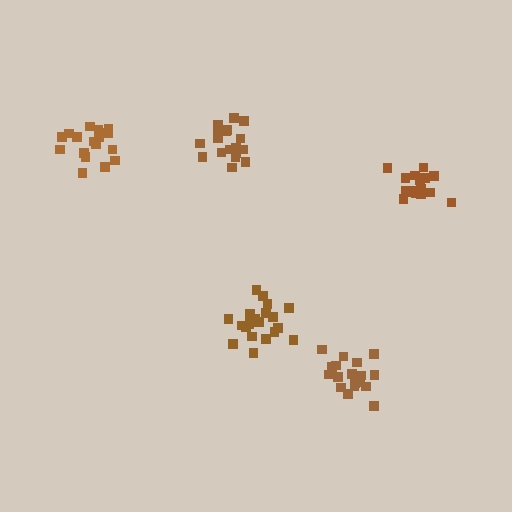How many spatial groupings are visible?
There are 5 spatial groupings.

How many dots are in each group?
Group 1: 21 dots, Group 2: 16 dots, Group 3: 17 dots, Group 4: 18 dots, Group 5: 20 dots (92 total).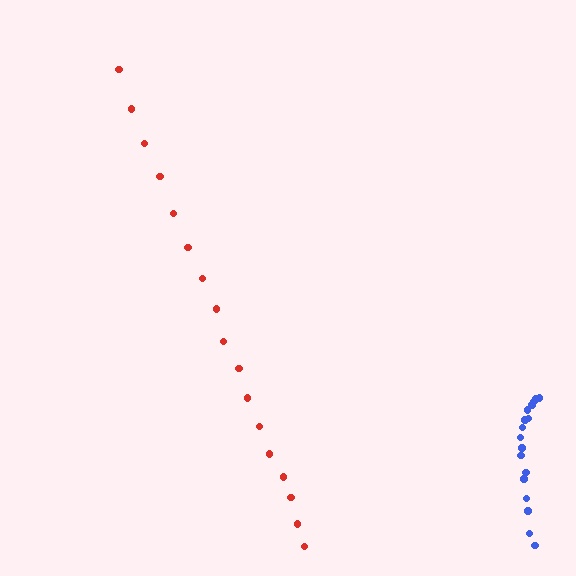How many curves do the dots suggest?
There are 2 distinct paths.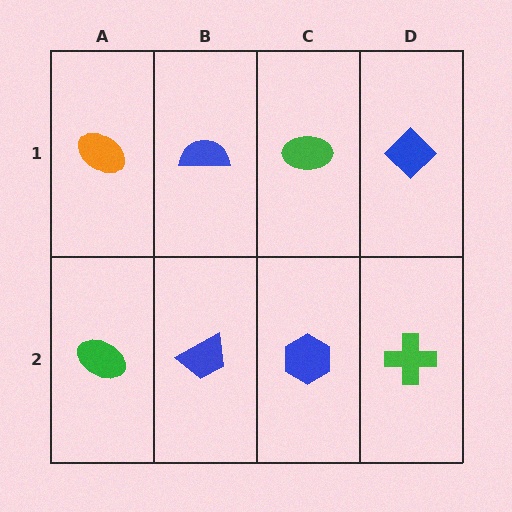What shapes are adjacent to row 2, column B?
A blue semicircle (row 1, column B), a green ellipse (row 2, column A), a blue hexagon (row 2, column C).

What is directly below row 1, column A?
A green ellipse.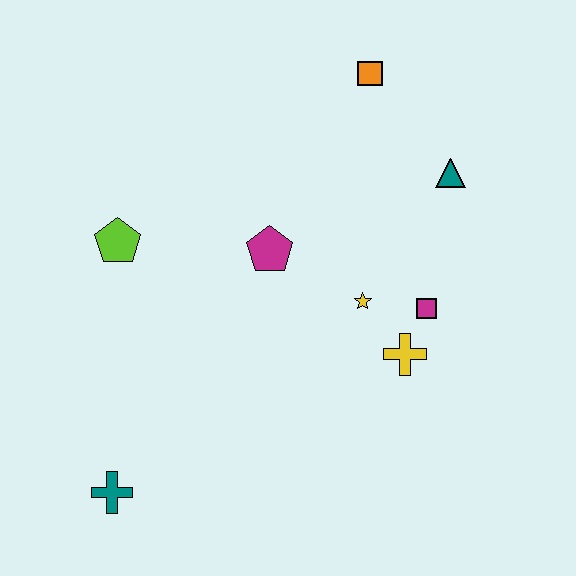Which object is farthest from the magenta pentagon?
The teal cross is farthest from the magenta pentagon.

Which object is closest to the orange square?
The teal triangle is closest to the orange square.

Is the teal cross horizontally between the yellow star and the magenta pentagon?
No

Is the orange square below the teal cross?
No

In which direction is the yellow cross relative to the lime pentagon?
The yellow cross is to the right of the lime pentagon.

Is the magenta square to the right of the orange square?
Yes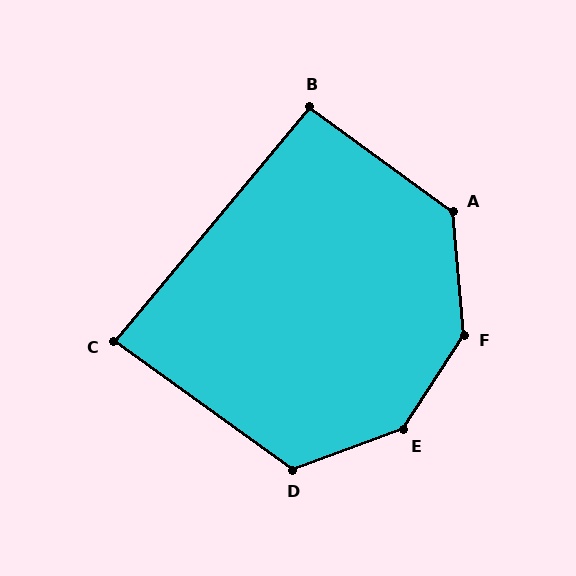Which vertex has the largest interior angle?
E, at approximately 143 degrees.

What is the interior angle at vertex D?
Approximately 124 degrees (obtuse).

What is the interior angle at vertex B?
Approximately 94 degrees (approximately right).